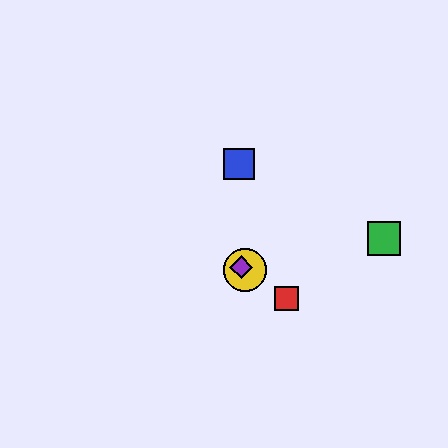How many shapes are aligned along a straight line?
3 shapes (the red square, the yellow circle, the purple diamond) are aligned along a straight line.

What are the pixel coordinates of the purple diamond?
The purple diamond is at (241, 267).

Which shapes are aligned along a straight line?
The red square, the yellow circle, the purple diamond are aligned along a straight line.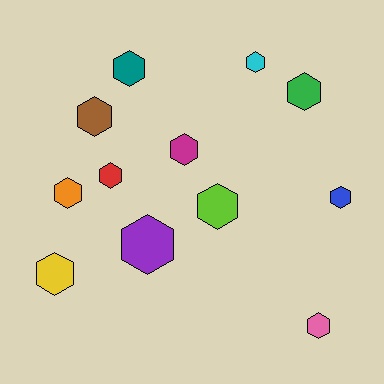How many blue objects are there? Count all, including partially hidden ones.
There is 1 blue object.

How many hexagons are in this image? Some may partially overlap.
There are 12 hexagons.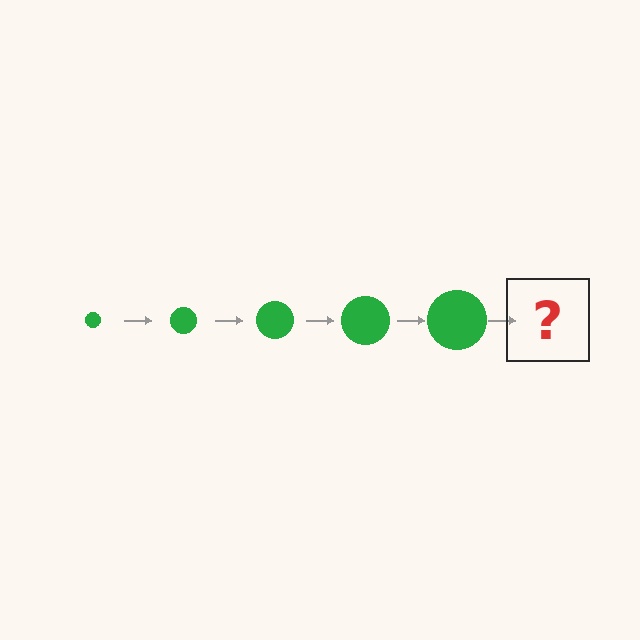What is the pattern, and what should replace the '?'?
The pattern is that the circle gets progressively larger each step. The '?' should be a green circle, larger than the previous one.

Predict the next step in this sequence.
The next step is a green circle, larger than the previous one.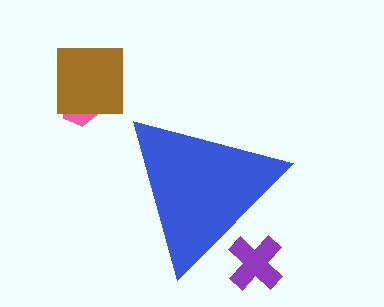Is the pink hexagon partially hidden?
No, the pink hexagon is fully visible.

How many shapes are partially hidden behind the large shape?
1 shape is partially hidden.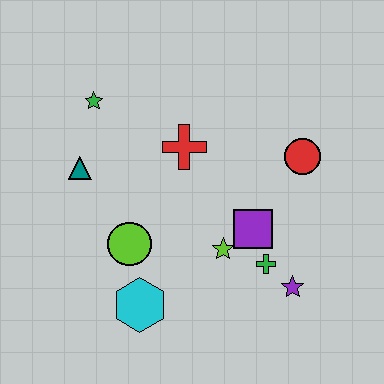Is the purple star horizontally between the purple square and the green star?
No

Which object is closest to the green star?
The teal triangle is closest to the green star.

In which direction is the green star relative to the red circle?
The green star is to the left of the red circle.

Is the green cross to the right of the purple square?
Yes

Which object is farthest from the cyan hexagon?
The red circle is farthest from the cyan hexagon.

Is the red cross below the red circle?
No